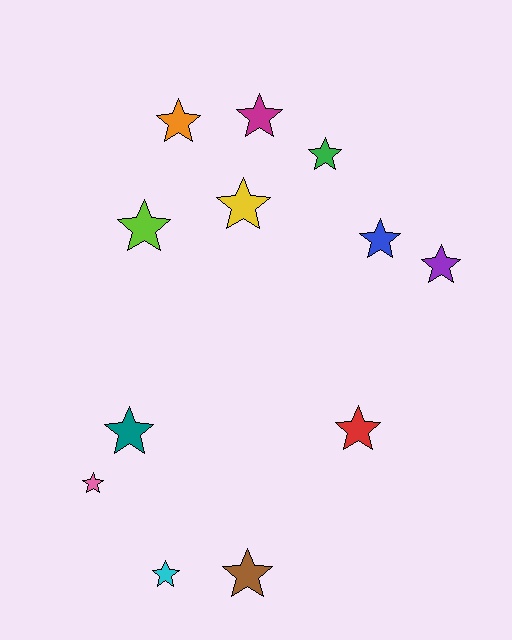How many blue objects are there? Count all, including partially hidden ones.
There is 1 blue object.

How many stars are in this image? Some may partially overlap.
There are 12 stars.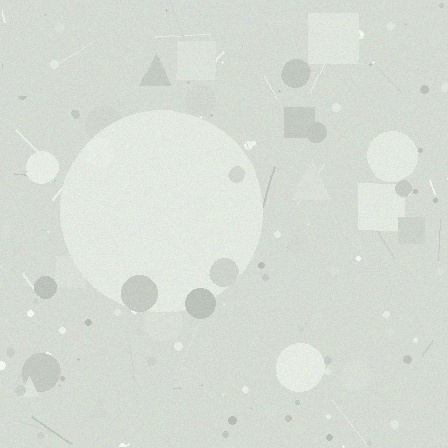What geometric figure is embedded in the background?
A circle is embedded in the background.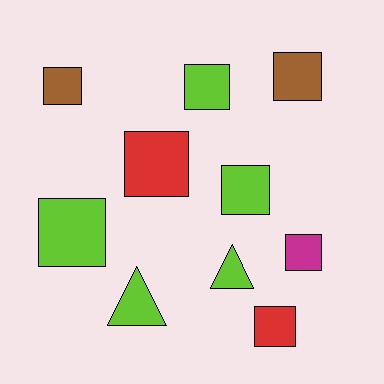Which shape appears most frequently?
Square, with 8 objects.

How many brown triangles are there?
There are no brown triangles.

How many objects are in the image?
There are 10 objects.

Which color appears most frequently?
Lime, with 5 objects.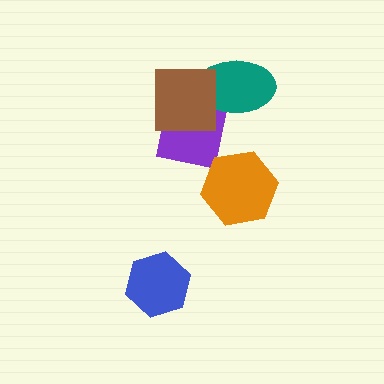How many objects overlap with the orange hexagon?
1 object overlaps with the orange hexagon.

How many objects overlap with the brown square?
2 objects overlap with the brown square.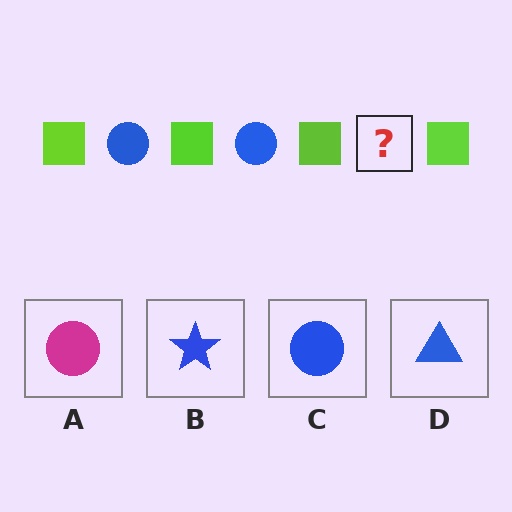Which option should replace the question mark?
Option C.